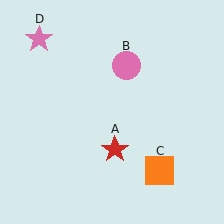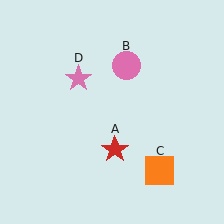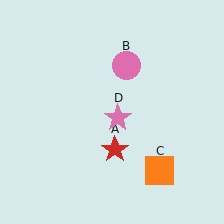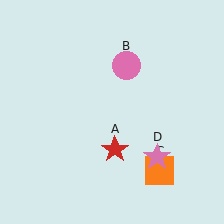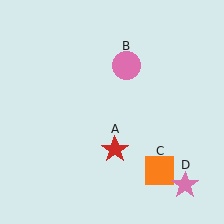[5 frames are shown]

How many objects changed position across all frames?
1 object changed position: pink star (object D).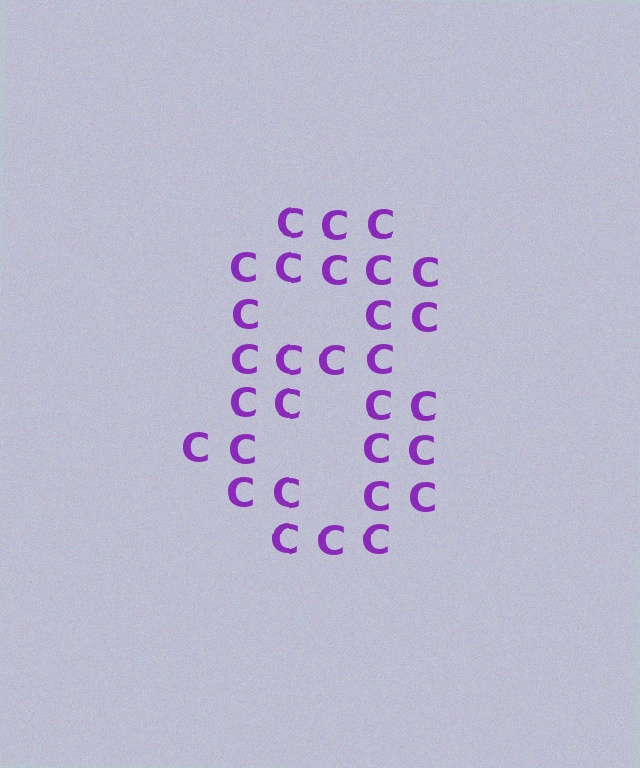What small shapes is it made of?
It is made of small letter C's.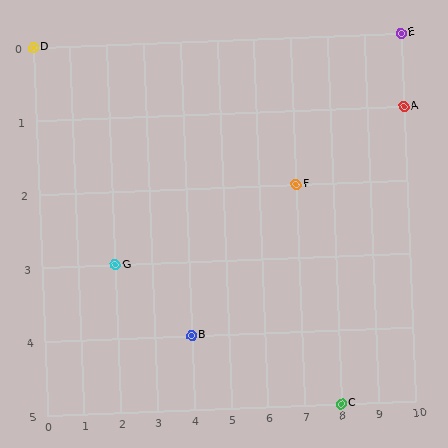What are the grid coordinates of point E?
Point E is at grid coordinates (10, 0).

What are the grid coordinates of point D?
Point D is at grid coordinates (0, 0).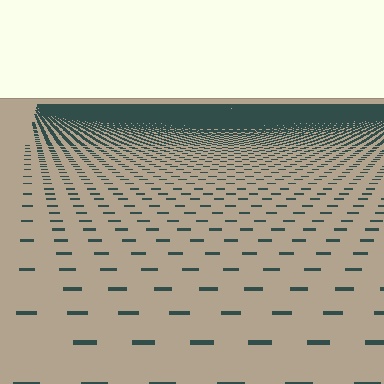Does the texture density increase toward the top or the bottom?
Density increases toward the top.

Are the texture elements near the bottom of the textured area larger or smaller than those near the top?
Larger. Near the bottom, elements are closer to the viewer and appear at a bigger on-screen size.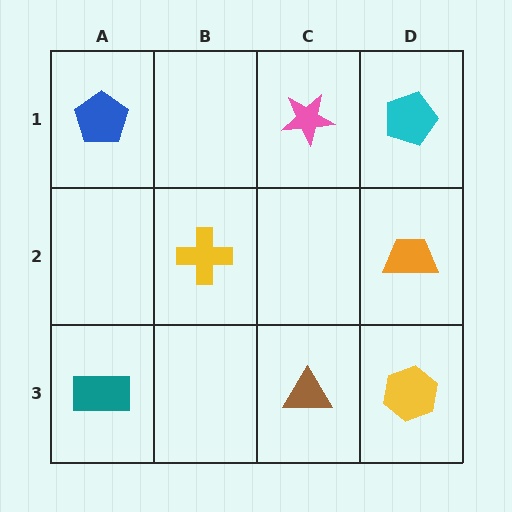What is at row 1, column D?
A cyan pentagon.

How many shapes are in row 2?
2 shapes.